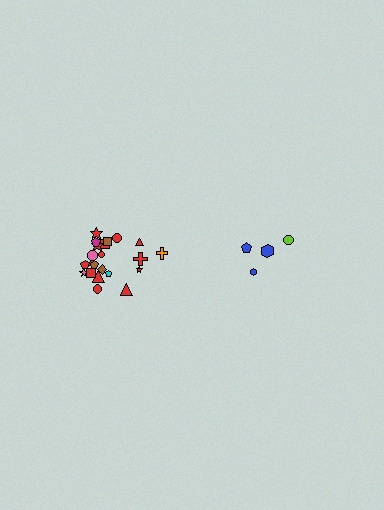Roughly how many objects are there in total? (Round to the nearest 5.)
Roughly 25 objects in total.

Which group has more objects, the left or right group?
The left group.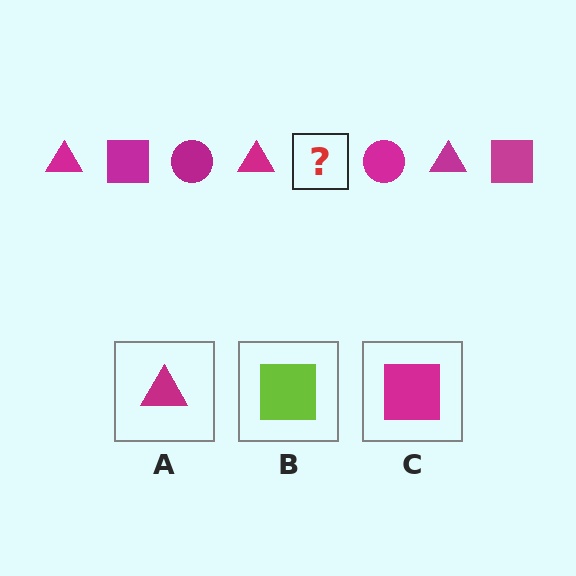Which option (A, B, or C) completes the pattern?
C.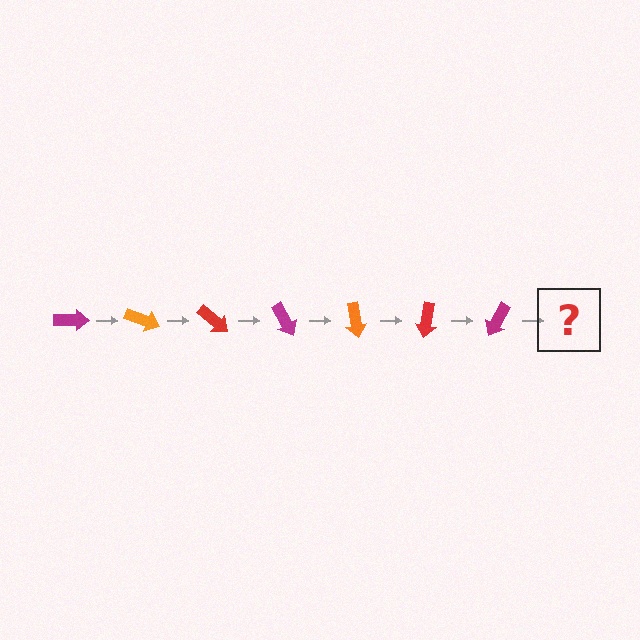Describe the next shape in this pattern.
It should be an orange arrow, rotated 140 degrees from the start.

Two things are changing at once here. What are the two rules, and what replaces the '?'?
The two rules are that it rotates 20 degrees each step and the color cycles through magenta, orange, and red. The '?' should be an orange arrow, rotated 140 degrees from the start.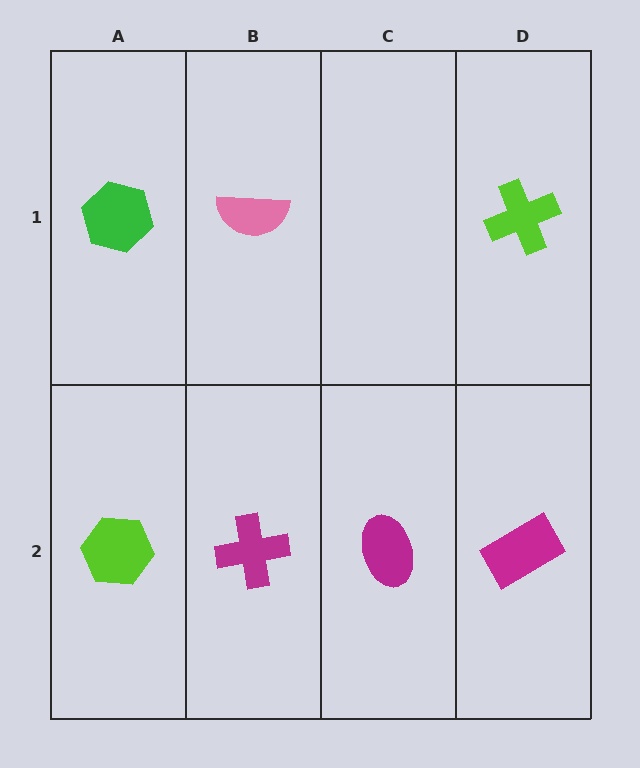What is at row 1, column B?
A pink semicircle.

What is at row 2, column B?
A magenta cross.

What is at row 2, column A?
A lime hexagon.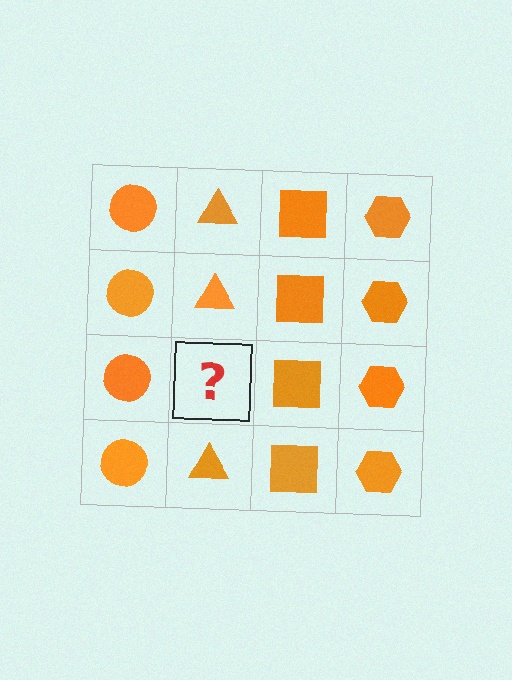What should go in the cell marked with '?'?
The missing cell should contain an orange triangle.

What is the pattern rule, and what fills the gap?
The rule is that each column has a consistent shape. The gap should be filled with an orange triangle.